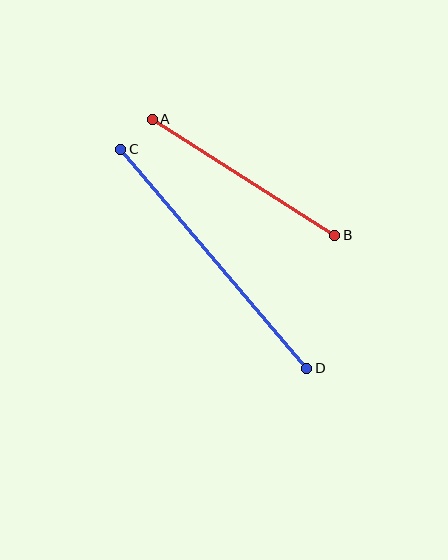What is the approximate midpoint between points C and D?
The midpoint is at approximately (214, 259) pixels.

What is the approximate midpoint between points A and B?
The midpoint is at approximately (244, 177) pixels.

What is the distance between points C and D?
The distance is approximately 287 pixels.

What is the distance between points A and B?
The distance is approximately 216 pixels.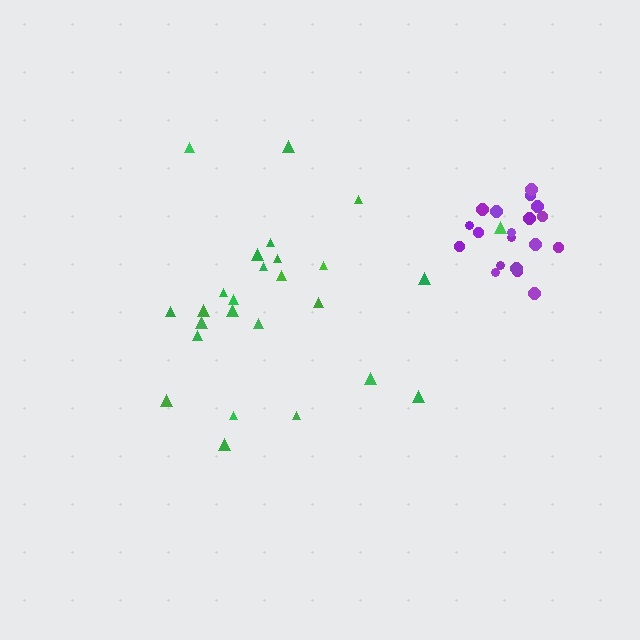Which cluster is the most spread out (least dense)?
Green.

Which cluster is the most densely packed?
Purple.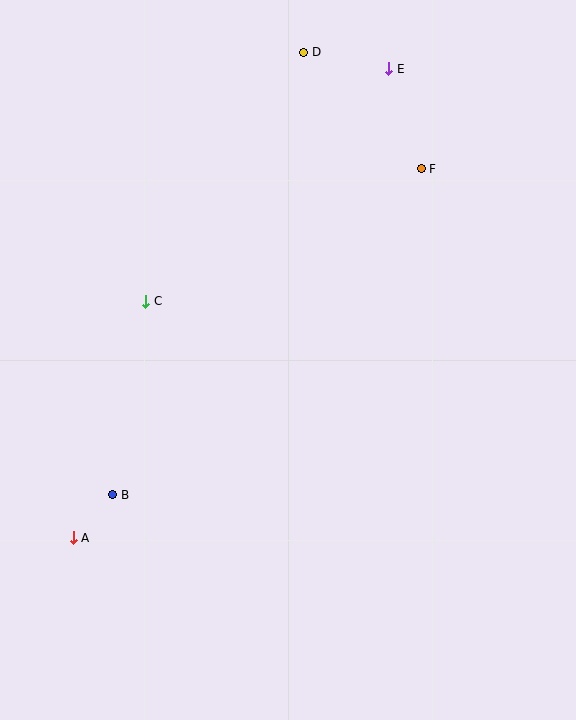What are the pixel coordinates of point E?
Point E is at (389, 69).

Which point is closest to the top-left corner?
Point D is closest to the top-left corner.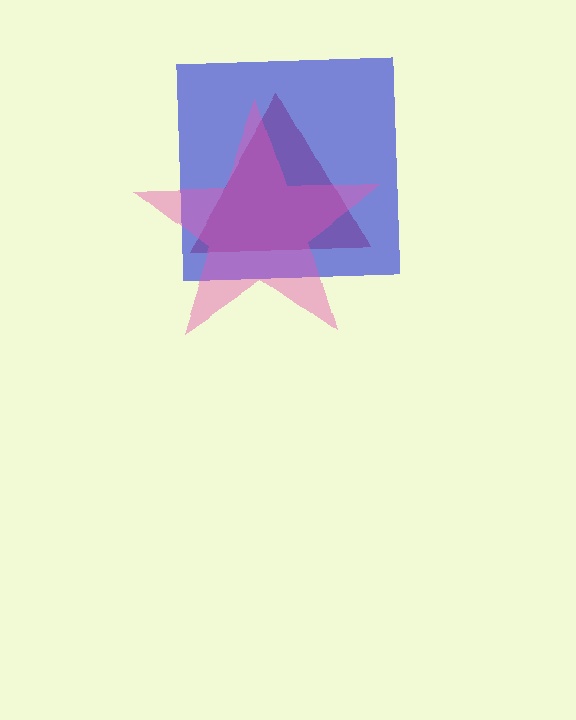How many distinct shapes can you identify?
There are 3 distinct shapes: a red triangle, a blue square, a pink star.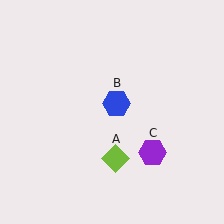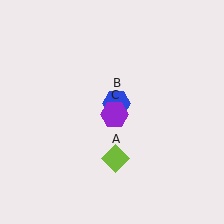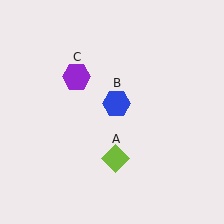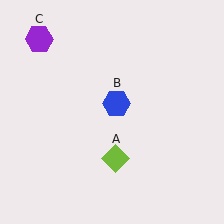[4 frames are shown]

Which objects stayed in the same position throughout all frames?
Lime diamond (object A) and blue hexagon (object B) remained stationary.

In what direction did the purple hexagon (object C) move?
The purple hexagon (object C) moved up and to the left.